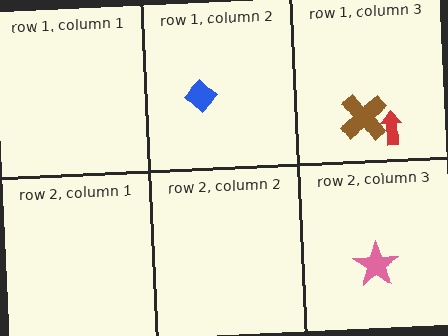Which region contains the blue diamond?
The row 1, column 2 region.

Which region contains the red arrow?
The row 1, column 3 region.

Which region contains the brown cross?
The row 1, column 3 region.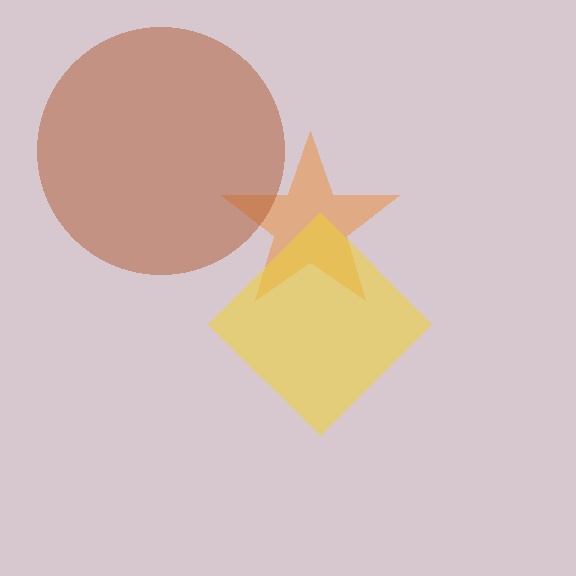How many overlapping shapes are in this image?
There are 3 overlapping shapes in the image.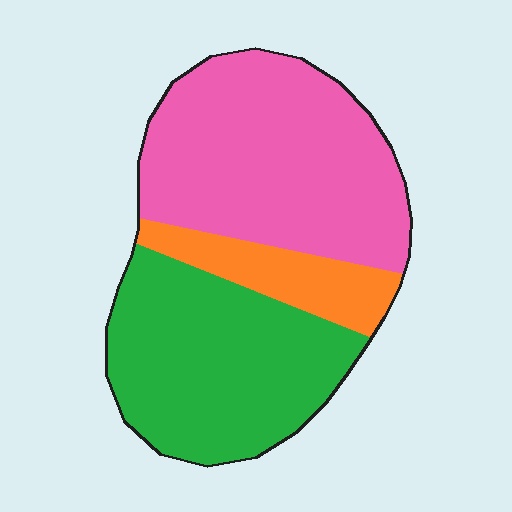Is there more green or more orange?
Green.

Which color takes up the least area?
Orange, at roughly 15%.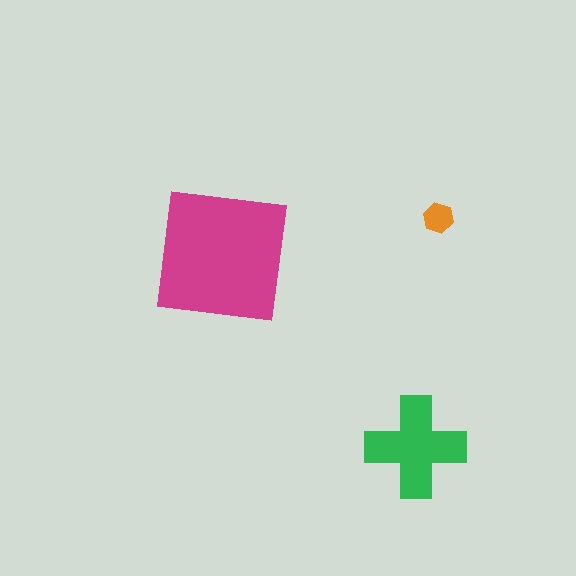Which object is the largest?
The magenta square.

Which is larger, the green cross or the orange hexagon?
The green cross.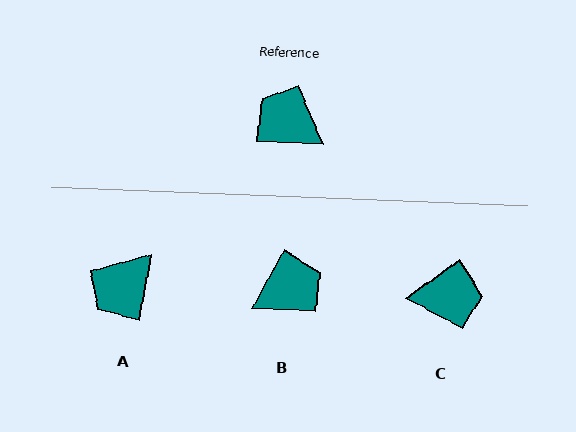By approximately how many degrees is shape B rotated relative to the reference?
Approximately 116 degrees clockwise.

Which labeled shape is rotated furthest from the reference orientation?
C, about 142 degrees away.